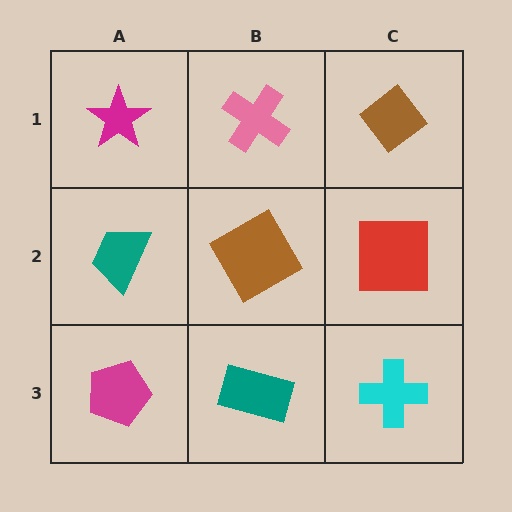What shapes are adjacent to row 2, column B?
A pink cross (row 1, column B), a teal rectangle (row 3, column B), a teal trapezoid (row 2, column A), a red square (row 2, column C).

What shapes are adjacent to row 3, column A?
A teal trapezoid (row 2, column A), a teal rectangle (row 3, column B).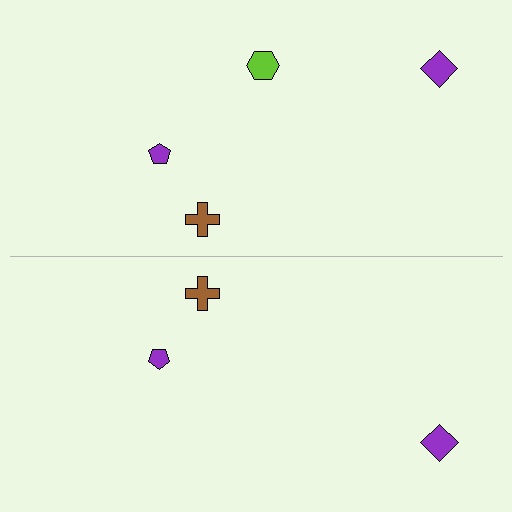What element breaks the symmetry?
A lime hexagon is missing from the bottom side.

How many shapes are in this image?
There are 7 shapes in this image.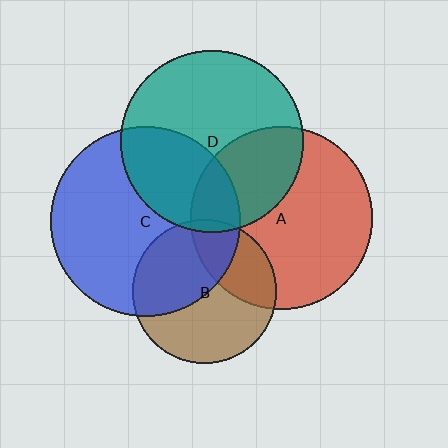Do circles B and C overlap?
Yes.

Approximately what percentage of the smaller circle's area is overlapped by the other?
Approximately 45%.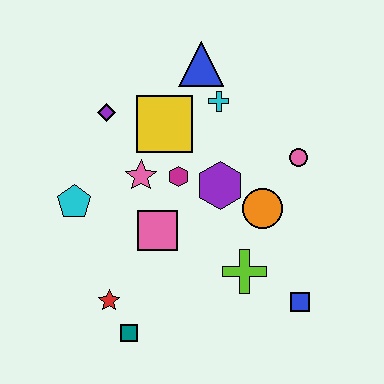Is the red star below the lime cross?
Yes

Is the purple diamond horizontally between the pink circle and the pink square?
No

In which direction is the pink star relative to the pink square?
The pink star is above the pink square.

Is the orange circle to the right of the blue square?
No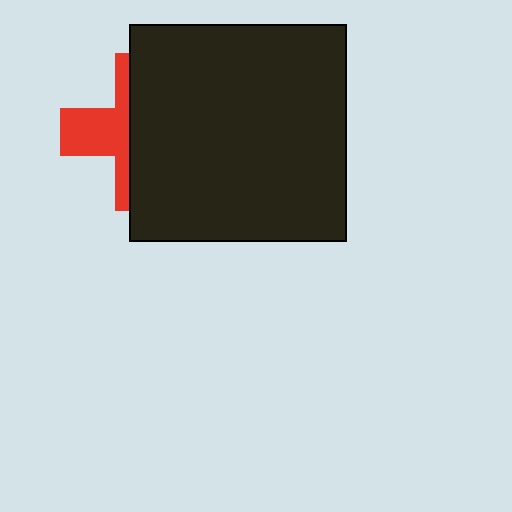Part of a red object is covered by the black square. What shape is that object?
It is a cross.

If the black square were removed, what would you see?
You would see the complete red cross.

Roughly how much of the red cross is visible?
A small part of it is visible (roughly 39%).